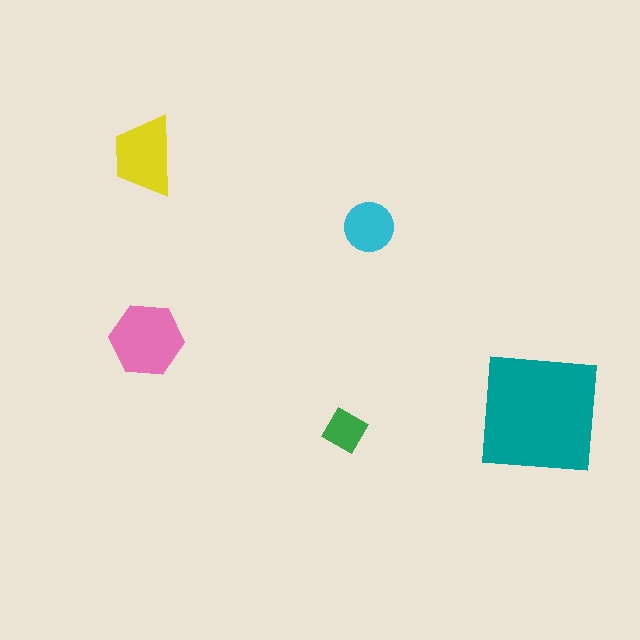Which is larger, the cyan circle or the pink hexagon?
The pink hexagon.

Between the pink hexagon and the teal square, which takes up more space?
The teal square.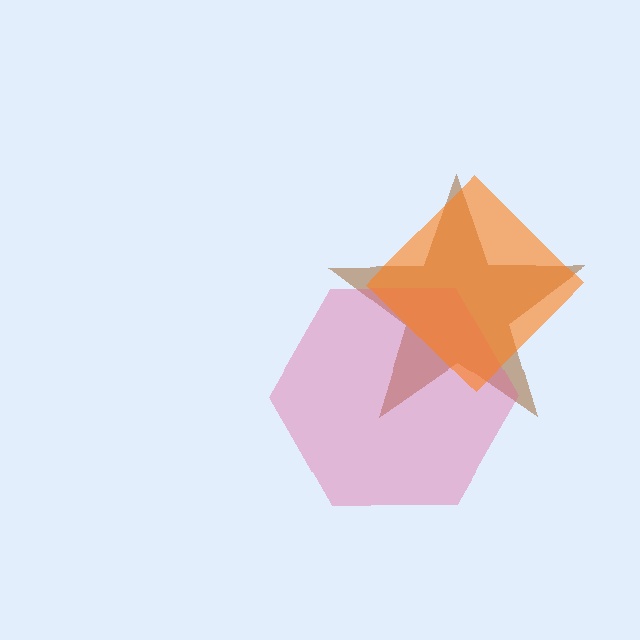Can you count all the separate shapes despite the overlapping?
Yes, there are 3 separate shapes.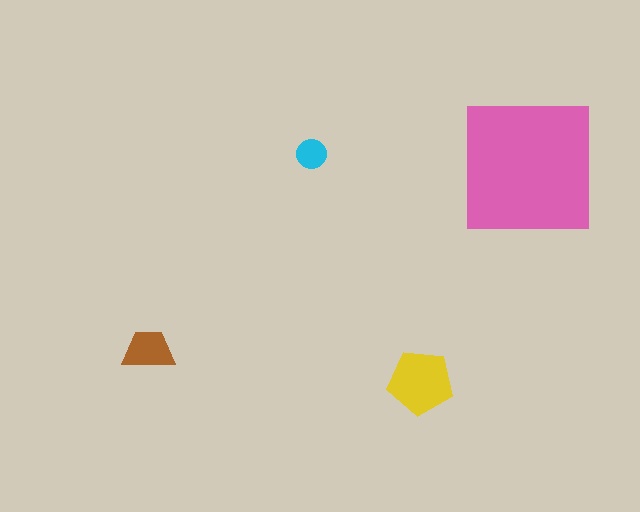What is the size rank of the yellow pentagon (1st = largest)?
2nd.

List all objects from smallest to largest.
The cyan circle, the brown trapezoid, the yellow pentagon, the pink square.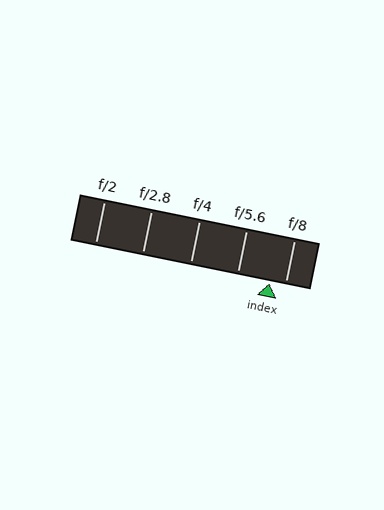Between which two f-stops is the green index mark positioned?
The index mark is between f/5.6 and f/8.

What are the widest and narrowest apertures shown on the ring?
The widest aperture shown is f/2 and the narrowest is f/8.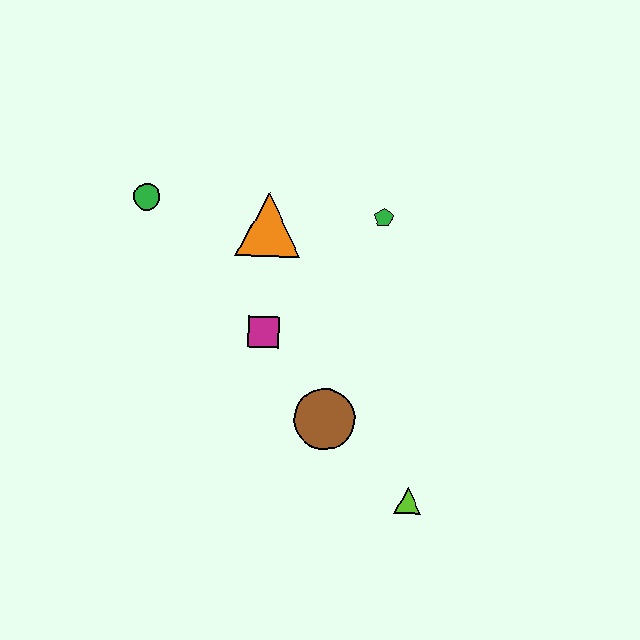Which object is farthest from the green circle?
The lime triangle is farthest from the green circle.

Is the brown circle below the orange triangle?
Yes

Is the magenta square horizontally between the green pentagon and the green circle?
Yes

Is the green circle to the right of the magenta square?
No